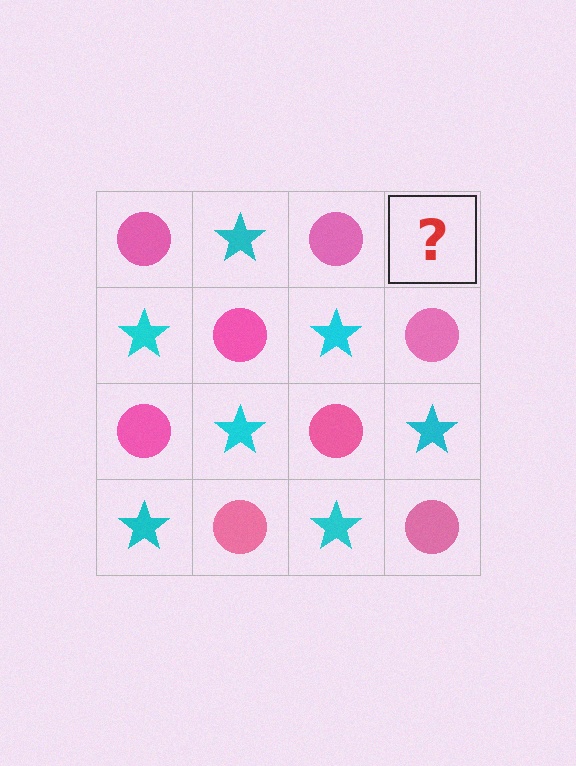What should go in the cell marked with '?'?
The missing cell should contain a cyan star.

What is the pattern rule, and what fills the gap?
The rule is that it alternates pink circle and cyan star in a checkerboard pattern. The gap should be filled with a cyan star.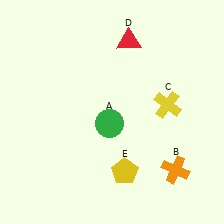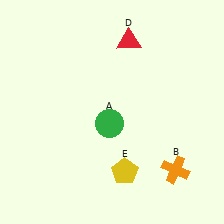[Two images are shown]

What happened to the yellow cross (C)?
The yellow cross (C) was removed in Image 2. It was in the top-right area of Image 1.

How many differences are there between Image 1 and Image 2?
There is 1 difference between the two images.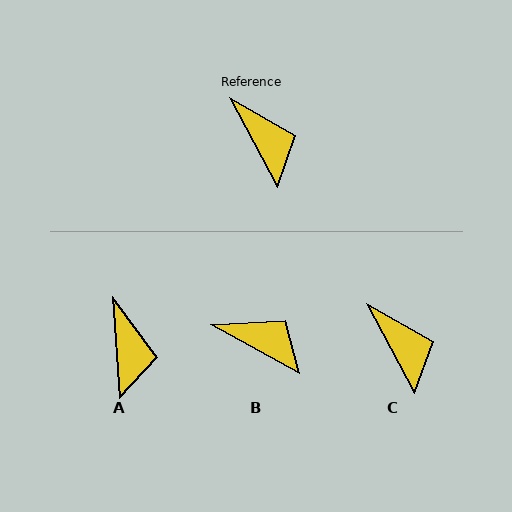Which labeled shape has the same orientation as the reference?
C.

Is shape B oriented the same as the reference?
No, it is off by about 34 degrees.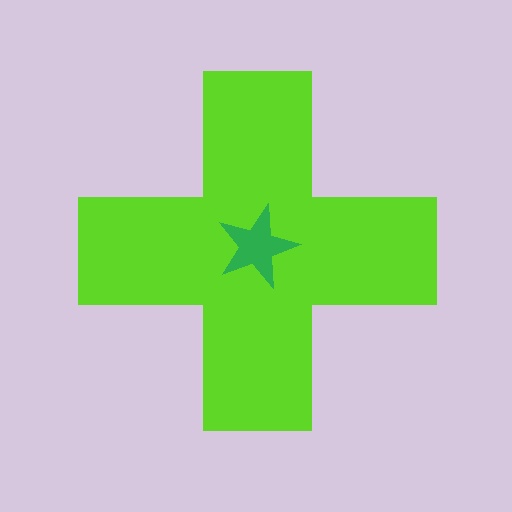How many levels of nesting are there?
2.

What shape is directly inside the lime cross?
The green star.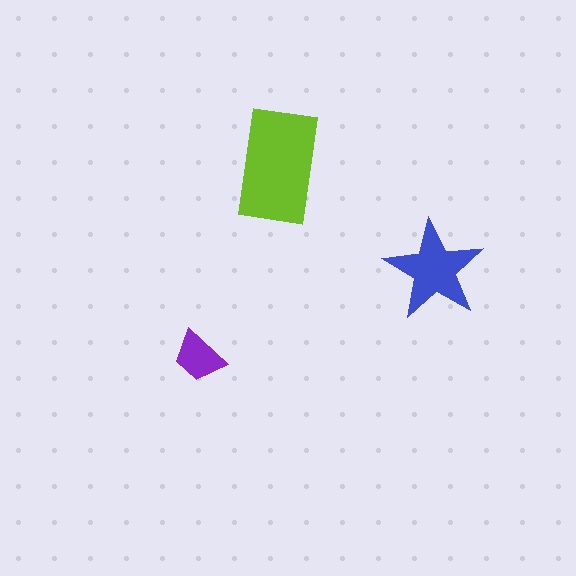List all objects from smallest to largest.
The purple trapezoid, the blue star, the lime rectangle.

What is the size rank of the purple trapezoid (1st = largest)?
3rd.